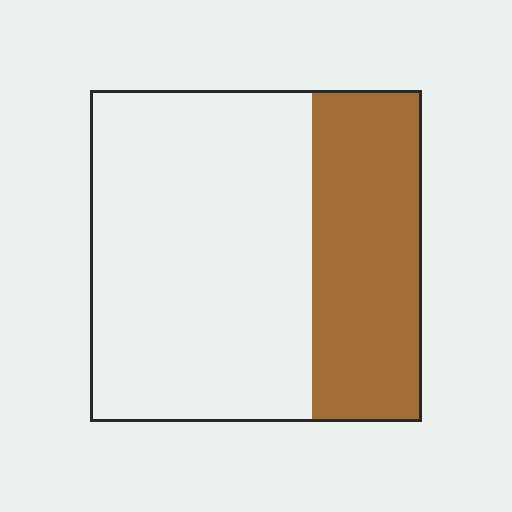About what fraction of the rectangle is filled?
About one third (1/3).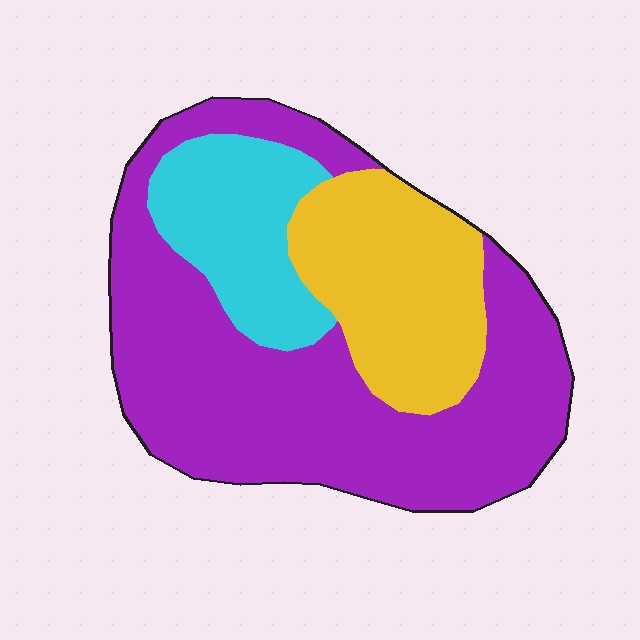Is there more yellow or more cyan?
Yellow.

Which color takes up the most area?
Purple, at roughly 60%.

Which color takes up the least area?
Cyan, at roughly 20%.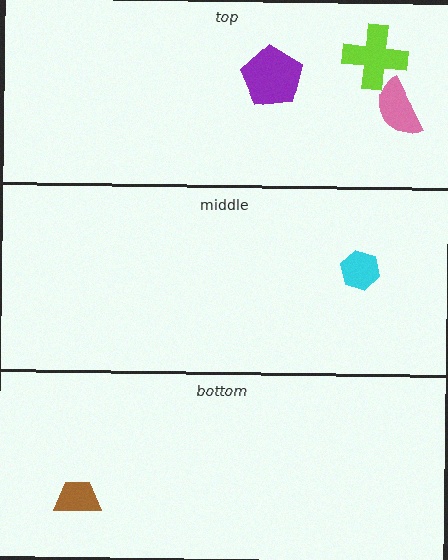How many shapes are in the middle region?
1.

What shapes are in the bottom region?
The brown trapezoid.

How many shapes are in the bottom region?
1.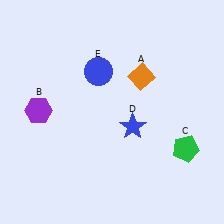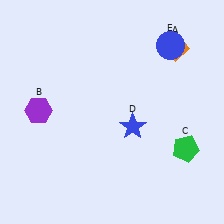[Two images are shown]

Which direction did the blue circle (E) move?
The blue circle (E) moved right.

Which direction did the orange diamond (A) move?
The orange diamond (A) moved right.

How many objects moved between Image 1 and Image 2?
2 objects moved between the two images.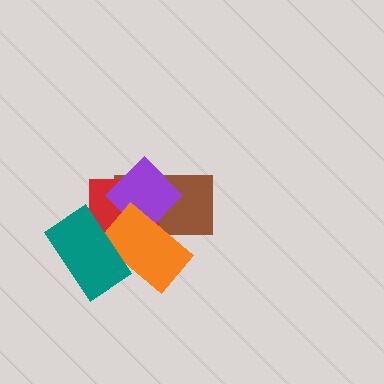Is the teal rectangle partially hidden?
No, no other shape covers it.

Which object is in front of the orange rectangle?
The teal rectangle is in front of the orange rectangle.